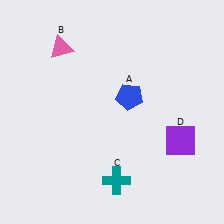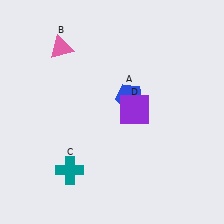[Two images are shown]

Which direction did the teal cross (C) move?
The teal cross (C) moved left.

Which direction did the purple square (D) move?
The purple square (D) moved left.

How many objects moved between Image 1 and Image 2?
2 objects moved between the two images.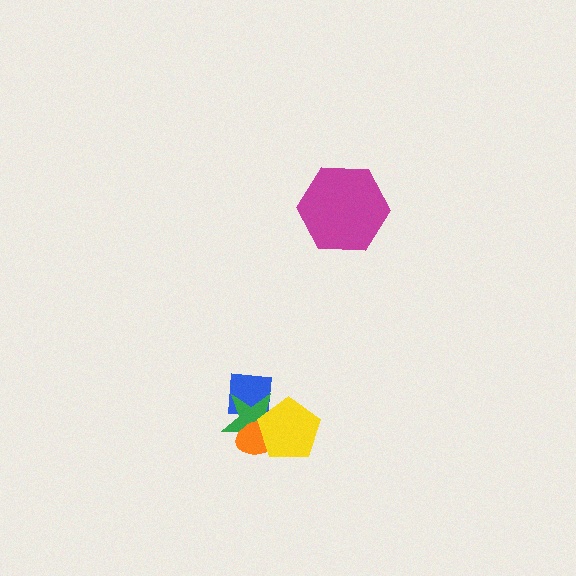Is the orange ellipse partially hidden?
Yes, it is partially covered by another shape.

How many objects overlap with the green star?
3 objects overlap with the green star.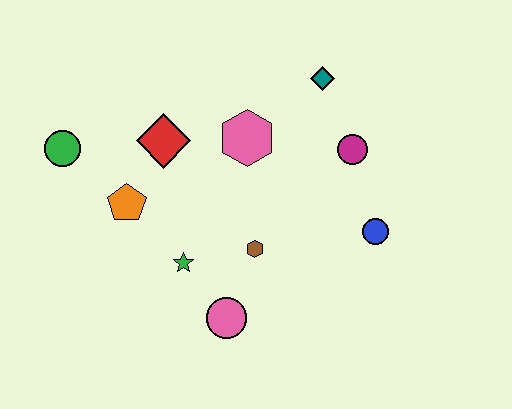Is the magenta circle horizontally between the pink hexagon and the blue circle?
Yes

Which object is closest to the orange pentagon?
The red diamond is closest to the orange pentagon.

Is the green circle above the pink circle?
Yes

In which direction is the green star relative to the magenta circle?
The green star is to the left of the magenta circle.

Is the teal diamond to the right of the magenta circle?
No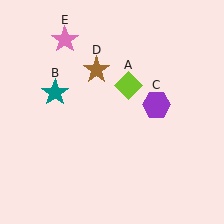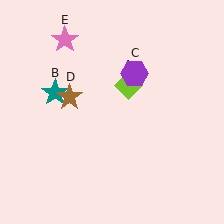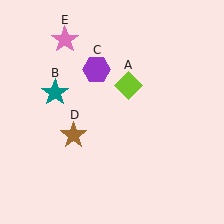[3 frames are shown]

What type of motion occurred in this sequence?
The purple hexagon (object C), brown star (object D) rotated counterclockwise around the center of the scene.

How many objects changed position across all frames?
2 objects changed position: purple hexagon (object C), brown star (object D).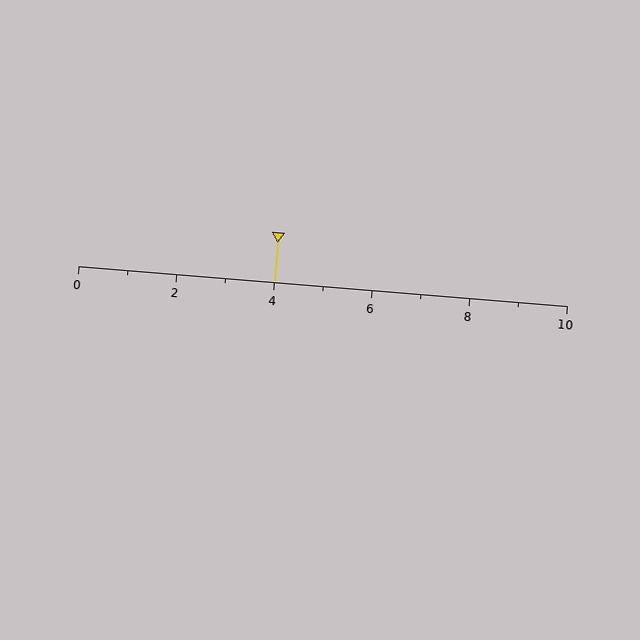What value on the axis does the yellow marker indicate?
The marker indicates approximately 4.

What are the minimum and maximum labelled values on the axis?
The axis runs from 0 to 10.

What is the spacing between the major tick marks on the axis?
The major ticks are spaced 2 apart.